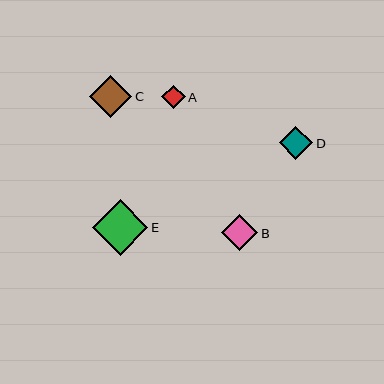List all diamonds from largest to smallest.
From largest to smallest: E, C, B, D, A.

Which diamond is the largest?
Diamond E is the largest with a size of approximately 56 pixels.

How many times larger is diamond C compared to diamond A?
Diamond C is approximately 1.8 times the size of diamond A.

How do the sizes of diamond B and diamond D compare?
Diamond B and diamond D are approximately the same size.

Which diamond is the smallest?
Diamond A is the smallest with a size of approximately 24 pixels.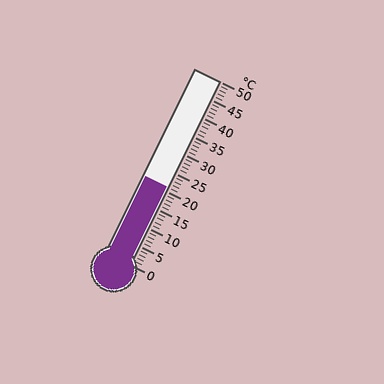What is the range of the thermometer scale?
The thermometer scale ranges from 0°C to 50°C.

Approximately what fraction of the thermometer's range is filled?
The thermometer is filled to approximately 40% of its range.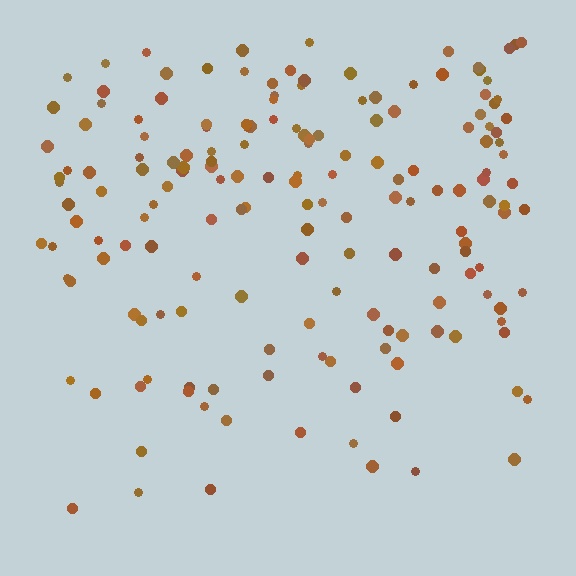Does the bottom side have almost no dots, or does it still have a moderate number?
Still a moderate number, just noticeably fewer than the top.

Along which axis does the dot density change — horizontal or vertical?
Vertical.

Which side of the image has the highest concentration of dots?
The top.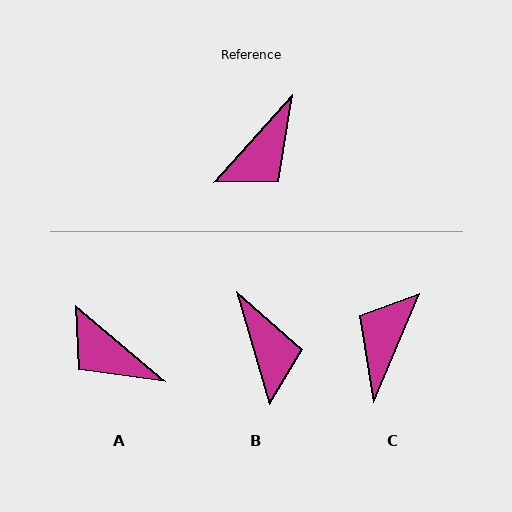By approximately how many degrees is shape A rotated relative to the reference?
Approximately 89 degrees clockwise.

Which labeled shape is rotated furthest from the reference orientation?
C, about 161 degrees away.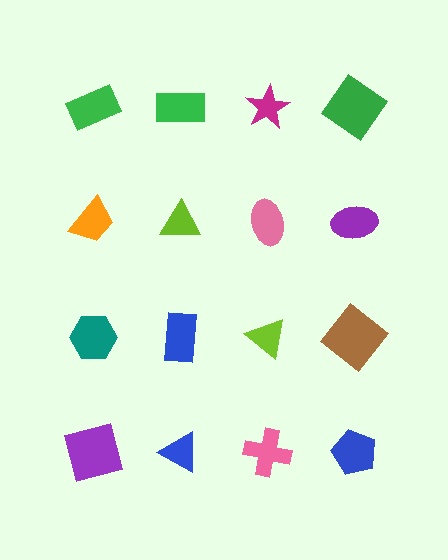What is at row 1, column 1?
A green rectangle.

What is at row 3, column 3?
A lime triangle.